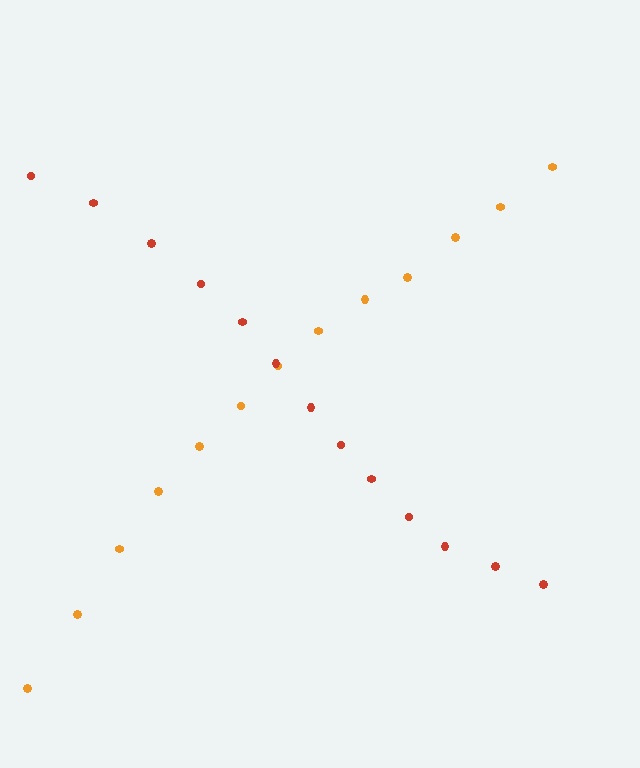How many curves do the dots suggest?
There are 2 distinct paths.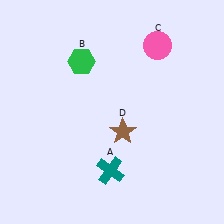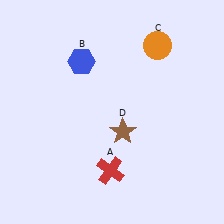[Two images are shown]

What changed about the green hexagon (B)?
In Image 1, B is green. In Image 2, it changed to blue.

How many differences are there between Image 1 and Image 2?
There are 3 differences between the two images.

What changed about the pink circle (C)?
In Image 1, C is pink. In Image 2, it changed to orange.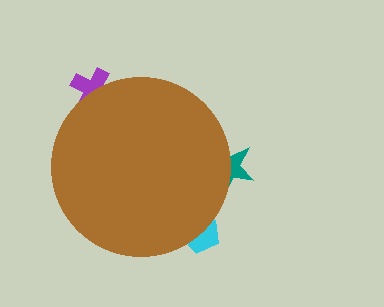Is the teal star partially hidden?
Yes, the teal star is partially hidden behind the brown circle.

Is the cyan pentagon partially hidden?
Yes, the cyan pentagon is partially hidden behind the brown circle.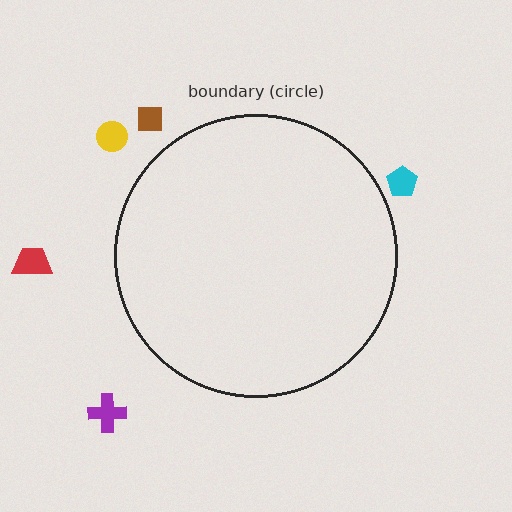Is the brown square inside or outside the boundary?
Outside.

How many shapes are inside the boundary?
0 inside, 5 outside.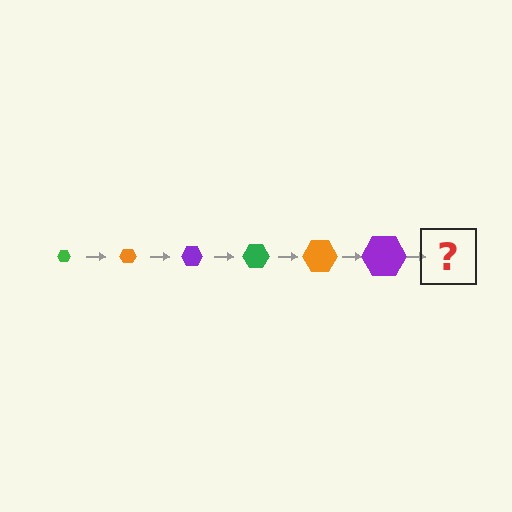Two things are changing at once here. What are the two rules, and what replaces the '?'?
The two rules are that the hexagon grows larger each step and the color cycles through green, orange, and purple. The '?' should be a green hexagon, larger than the previous one.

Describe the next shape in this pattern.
It should be a green hexagon, larger than the previous one.